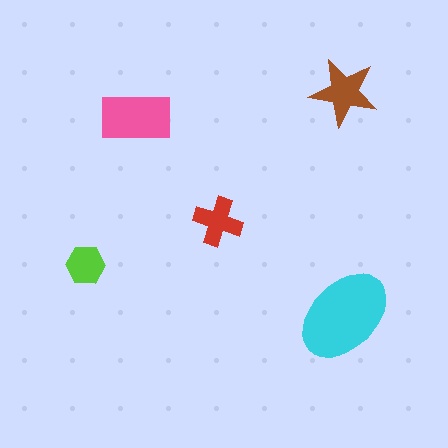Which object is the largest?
The cyan ellipse.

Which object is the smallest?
The lime hexagon.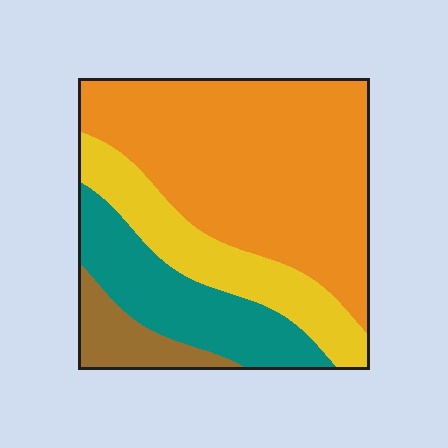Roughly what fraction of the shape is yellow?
Yellow takes up about one fifth (1/5) of the shape.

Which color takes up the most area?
Orange, at roughly 50%.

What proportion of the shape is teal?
Teal covers 20% of the shape.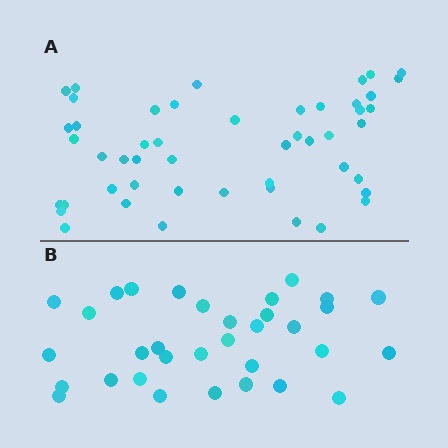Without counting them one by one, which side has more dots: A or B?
Region A (the top region) has more dots.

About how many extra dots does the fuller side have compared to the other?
Region A has approximately 15 more dots than region B.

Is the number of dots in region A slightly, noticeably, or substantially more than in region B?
Region A has substantially more. The ratio is roughly 1.5 to 1.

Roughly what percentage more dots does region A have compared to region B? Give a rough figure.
About 50% more.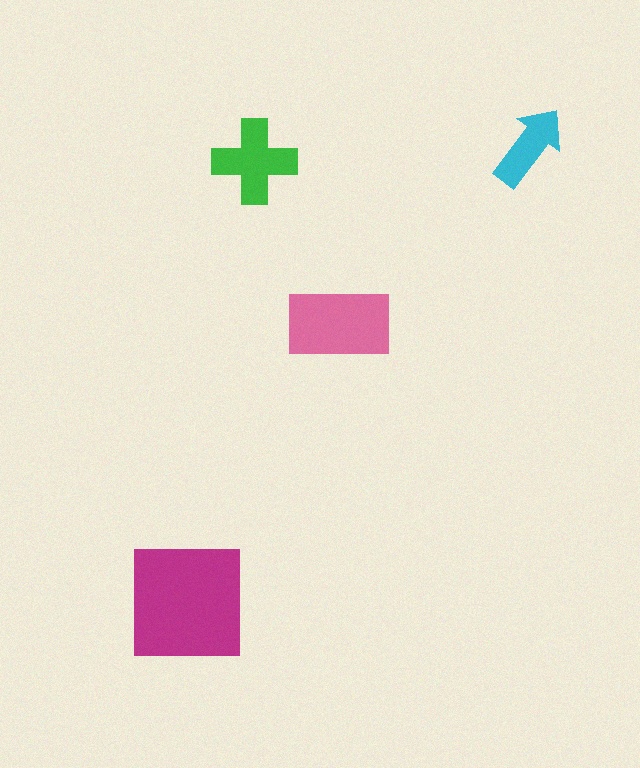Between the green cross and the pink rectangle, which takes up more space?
The pink rectangle.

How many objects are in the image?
There are 4 objects in the image.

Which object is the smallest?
The cyan arrow.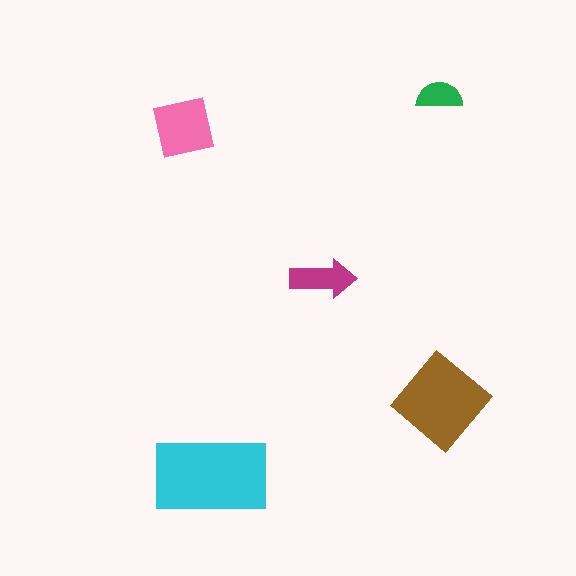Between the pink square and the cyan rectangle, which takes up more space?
The cyan rectangle.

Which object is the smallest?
The green semicircle.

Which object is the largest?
The cyan rectangle.